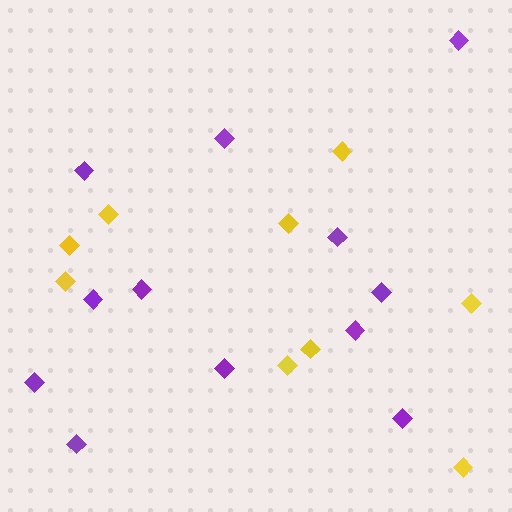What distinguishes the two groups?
There are 2 groups: one group of yellow diamonds (9) and one group of purple diamonds (12).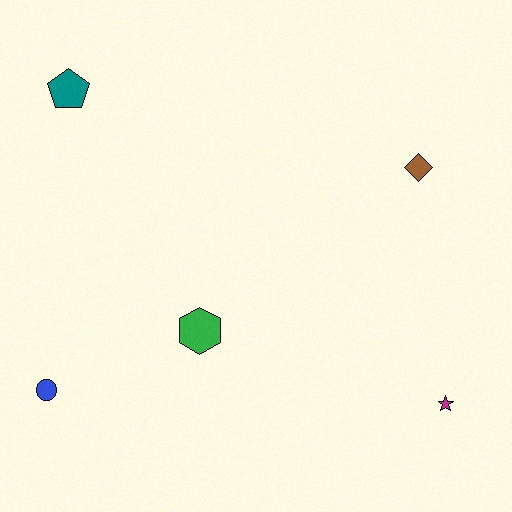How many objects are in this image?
There are 5 objects.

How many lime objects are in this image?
There are no lime objects.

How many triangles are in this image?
There are no triangles.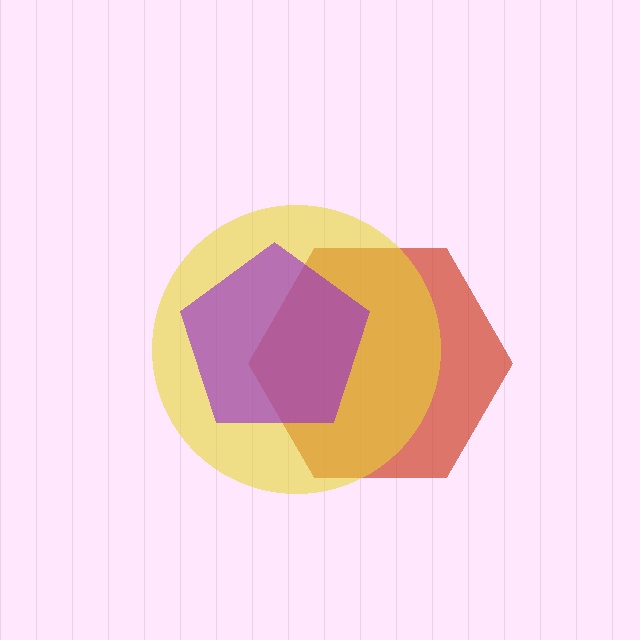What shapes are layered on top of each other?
The layered shapes are: a red hexagon, a yellow circle, a purple pentagon.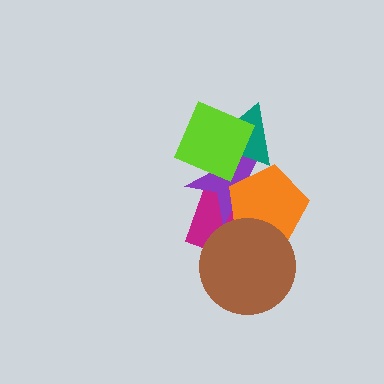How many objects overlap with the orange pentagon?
3 objects overlap with the orange pentagon.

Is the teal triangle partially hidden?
Yes, it is partially covered by another shape.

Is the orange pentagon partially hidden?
Yes, it is partially covered by another shape.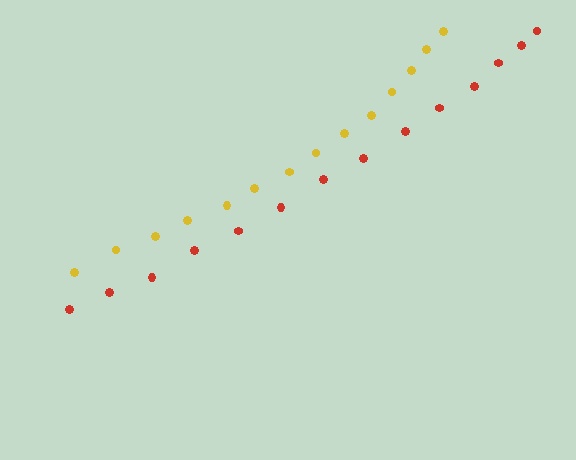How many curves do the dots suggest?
There are 2 distinct paths.